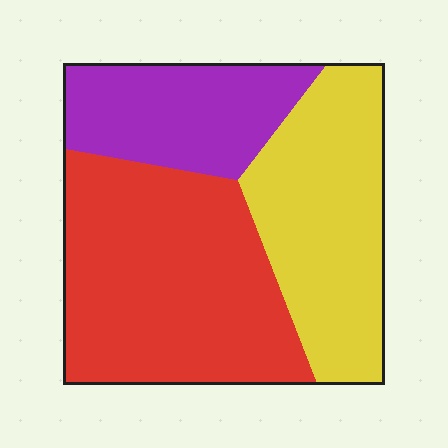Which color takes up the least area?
Purple, at roughly 20%.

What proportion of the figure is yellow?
Yellow takes up between a sixth and a third of the figure.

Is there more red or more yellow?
Red.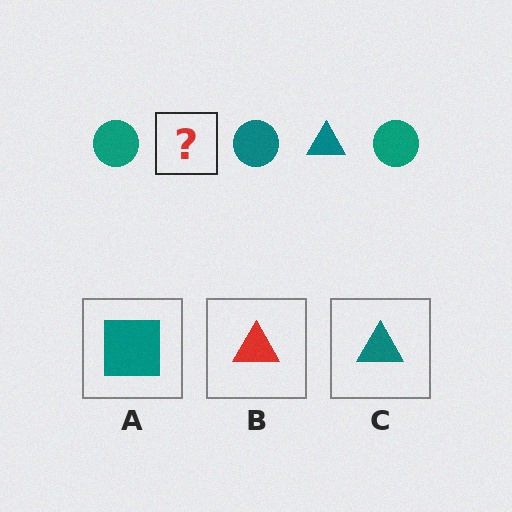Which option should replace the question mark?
Option C.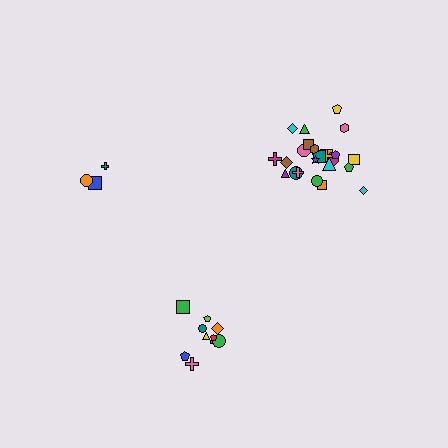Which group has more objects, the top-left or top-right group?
The top-right group.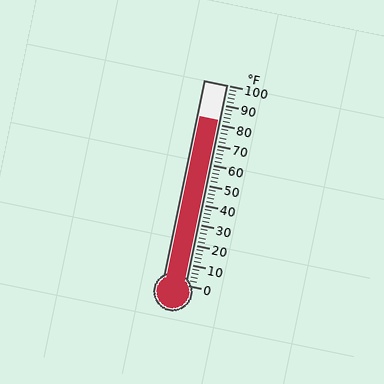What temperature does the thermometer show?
The thermometer shows approximately 82°F.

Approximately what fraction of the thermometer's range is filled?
The thermometer is filled to approximately 80% of its range.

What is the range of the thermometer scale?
The thermometer scale ranges from 0°F to 100°F.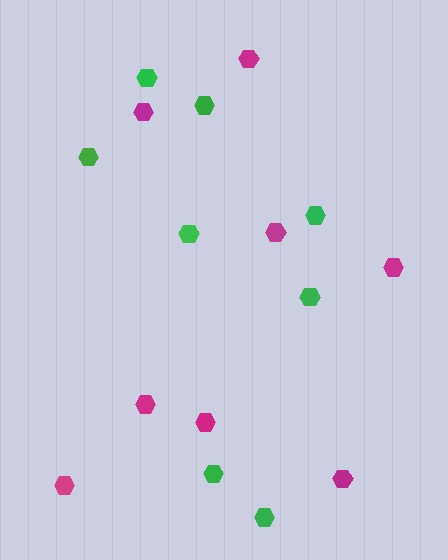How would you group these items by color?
There are 2 groups: one group of magenta hexagons (8) and one group of green hexagons (8).